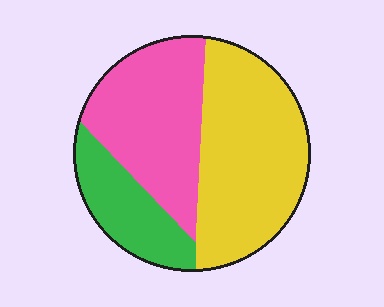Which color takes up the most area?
Yellow, at roughly 45%.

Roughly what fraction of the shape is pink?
Pink covers around 35% of the shape.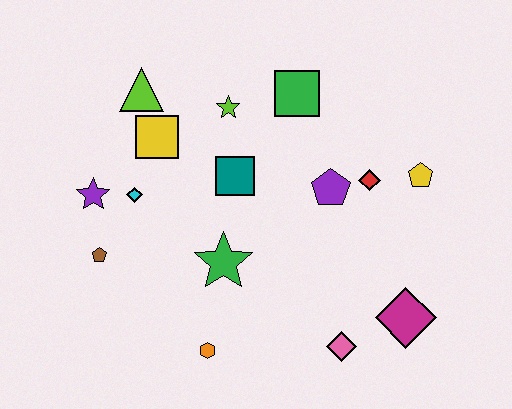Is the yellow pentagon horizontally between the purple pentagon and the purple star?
No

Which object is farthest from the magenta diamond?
The lime triangle is farthest from the magenta diamond.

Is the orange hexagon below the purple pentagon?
Yes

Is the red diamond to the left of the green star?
No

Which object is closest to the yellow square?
The lime triangle is closest to the yellow square.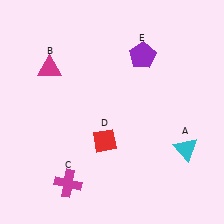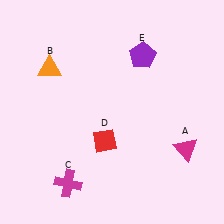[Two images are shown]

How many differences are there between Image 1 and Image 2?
There are 2 differences between the two images.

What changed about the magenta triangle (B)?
In Image 1, B is magenta. In Image 2, it changed to orange.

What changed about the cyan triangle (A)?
In Image 1, A is cyan. In Image 2, it changed to magenta.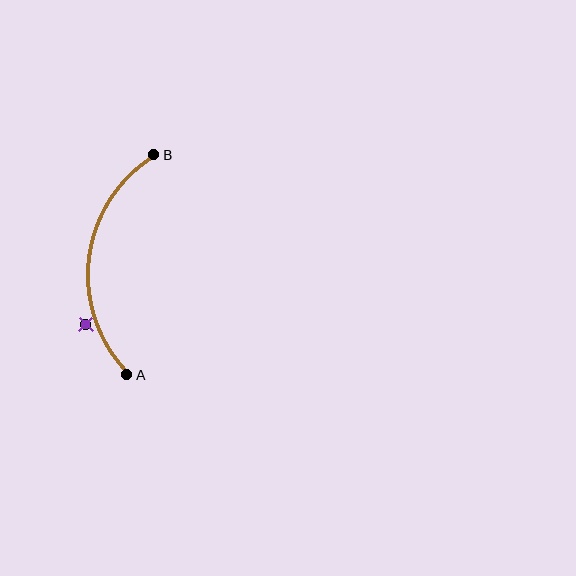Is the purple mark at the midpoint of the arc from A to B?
No — the purple mark does not lie on the arc at all. It sits slightly outside the curve.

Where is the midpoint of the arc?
The arc midpoint is the point on the curve farthest from the straight line joining A and B. It sits to the left of that line.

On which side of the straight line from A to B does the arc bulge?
The arc bulges to the left of the straight line connecting A and B.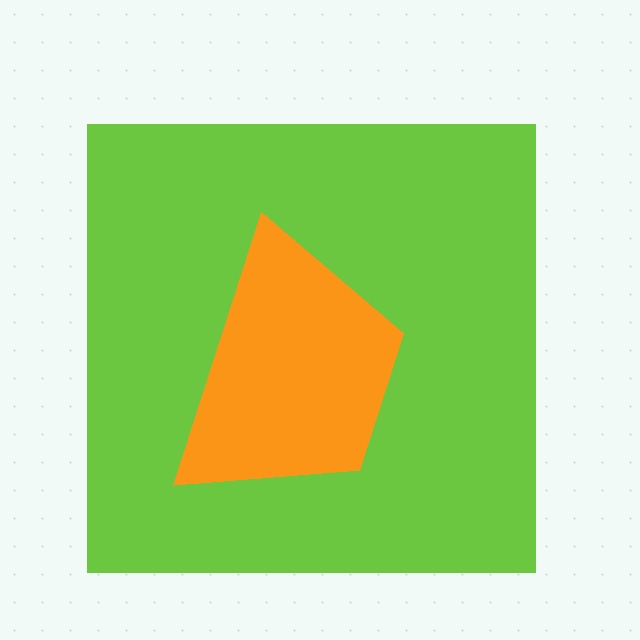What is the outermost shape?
The lime square.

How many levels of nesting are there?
2.